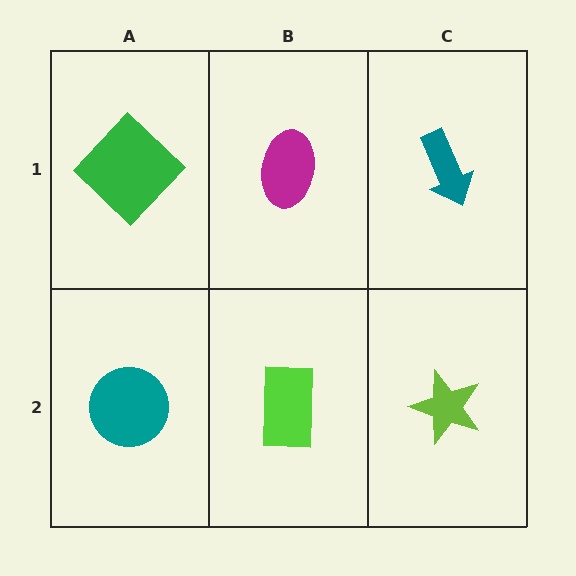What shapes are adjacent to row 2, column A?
A green diamond (row 1, column A), a lime rectangle (row 2, column B).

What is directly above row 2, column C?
A teal arrow.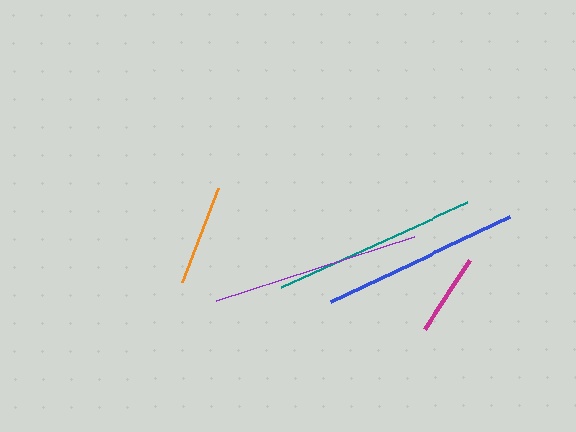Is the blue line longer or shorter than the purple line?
The purple line is longer than the blue line.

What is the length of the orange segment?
The orange segment is approximately 101 pixels long.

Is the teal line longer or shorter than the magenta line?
The teal line is longer than the magenta line.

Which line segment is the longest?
The purple line is the longest at approximately 208 pixels.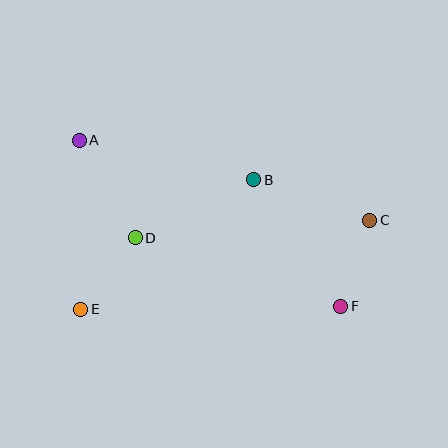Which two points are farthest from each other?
Points A and F are farthest from each other.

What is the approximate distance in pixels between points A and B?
The distance between A and B is approximately 179 pixels.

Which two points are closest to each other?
Points D and E are closest to each other.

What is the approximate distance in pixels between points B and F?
The distance between B and F is approximately 153 pixels.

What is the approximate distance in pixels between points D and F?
The distance between D and F is approximately 217 pixels.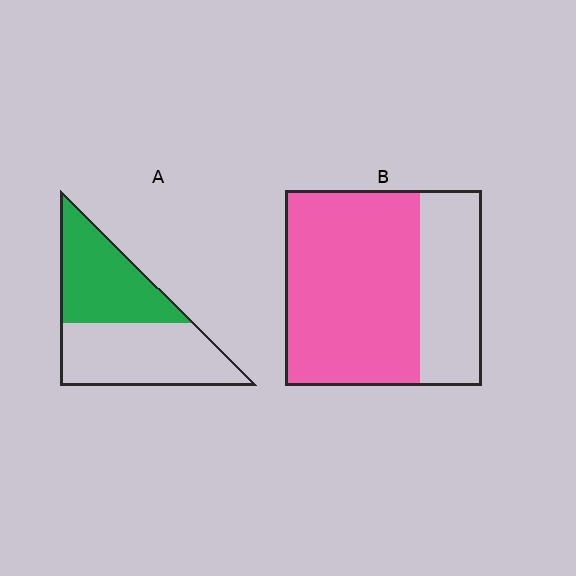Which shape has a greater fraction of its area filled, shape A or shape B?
Shape B.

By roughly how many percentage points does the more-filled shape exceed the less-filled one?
By roughly 20 percentage points (B over A).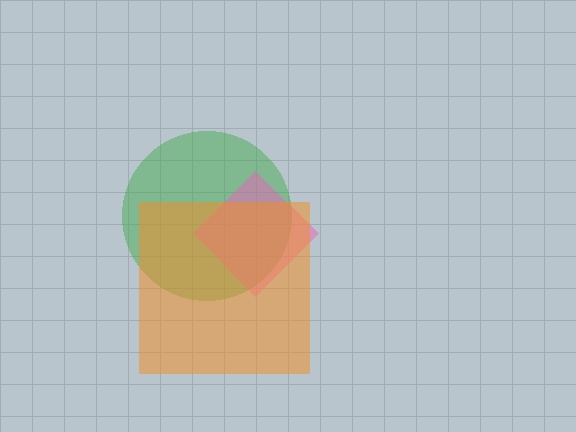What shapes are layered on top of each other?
The layered shapes are: a green circle, a pink diamond, an orange square.